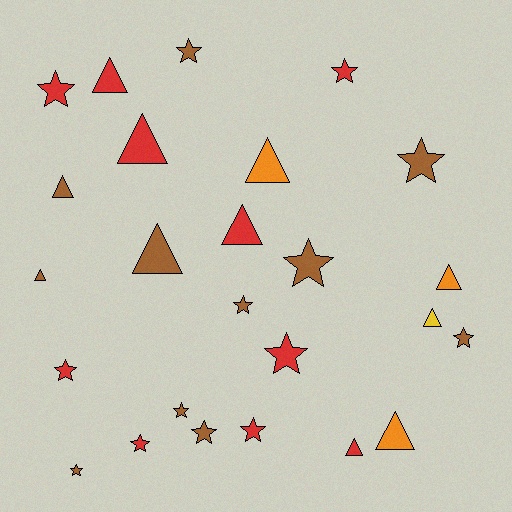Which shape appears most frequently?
Star, with 14 objects.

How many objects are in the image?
There are 25 objects.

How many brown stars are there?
There are 8 brown stars.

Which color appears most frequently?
Brown, with 11 objects.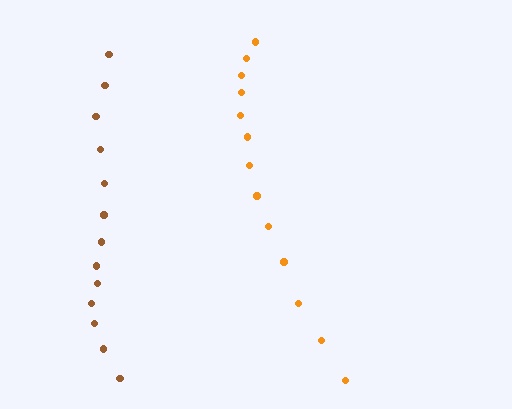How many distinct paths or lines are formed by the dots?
There are 2 distinct paths.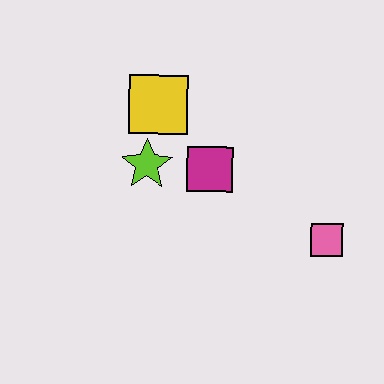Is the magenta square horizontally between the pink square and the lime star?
Yes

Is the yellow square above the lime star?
Yes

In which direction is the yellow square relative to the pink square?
The yellow square is to the left of the pink square.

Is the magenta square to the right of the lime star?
Yes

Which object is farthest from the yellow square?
The pink square is farthest from the yellow square.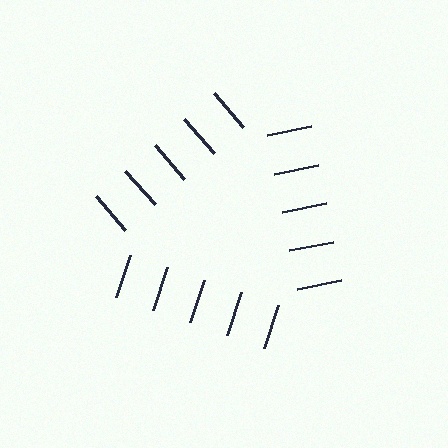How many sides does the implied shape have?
3 sides — the line-ends trace a triangle.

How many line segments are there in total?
15 — 5 along each of the 3 edges.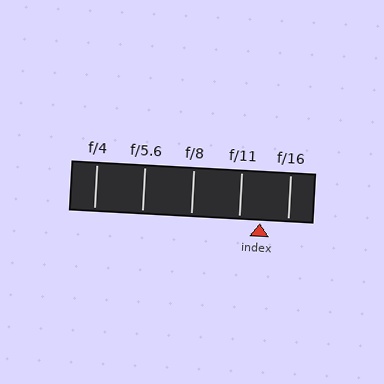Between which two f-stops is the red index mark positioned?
The index mark is between f/11 and f/16.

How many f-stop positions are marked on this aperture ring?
There are 5 f-stop positions marked.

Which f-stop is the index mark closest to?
The index mark is closest to f/11.